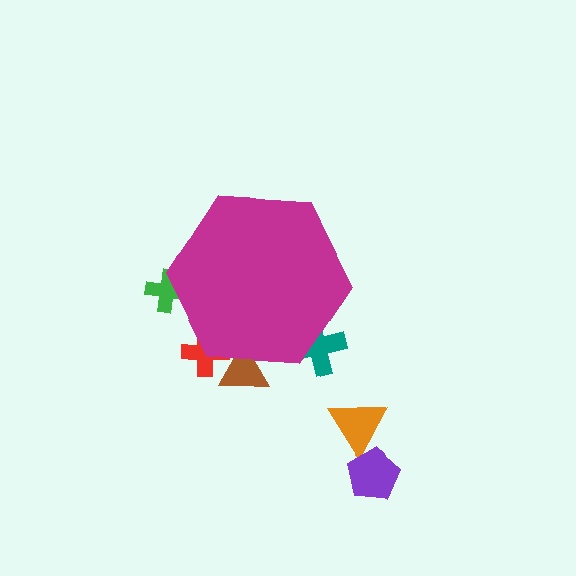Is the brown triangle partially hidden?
Yes, the brown triangle is partially hidden behind the magenta hexagon.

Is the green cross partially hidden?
Yes, the green cross is partially hidden behind the magenta hexagon.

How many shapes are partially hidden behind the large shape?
4 shapes are partially hidden.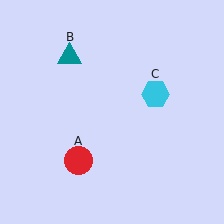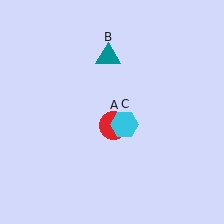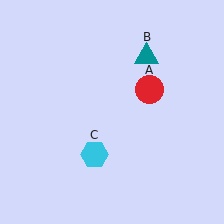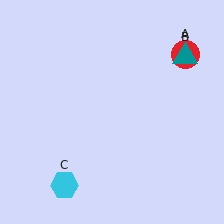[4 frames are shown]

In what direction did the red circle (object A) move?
The red circle (object A) moved up and to the right.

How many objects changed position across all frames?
3 objects changed position: red circle (object A), teal triangle (object B), cyan hexagon (object C).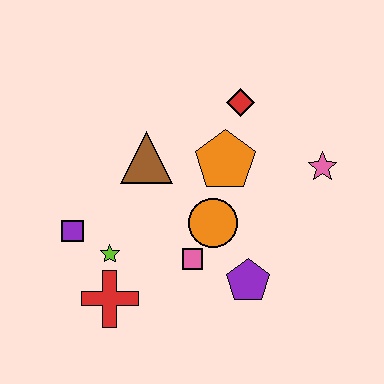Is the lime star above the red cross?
Yes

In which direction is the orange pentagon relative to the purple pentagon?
The orange pentagon is above the purple pentagon.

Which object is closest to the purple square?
The lime star is closest to the purple square.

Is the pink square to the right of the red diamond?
No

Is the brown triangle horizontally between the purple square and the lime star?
No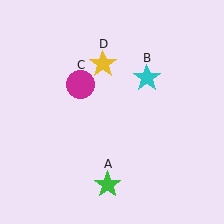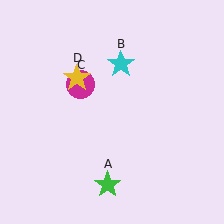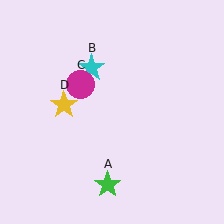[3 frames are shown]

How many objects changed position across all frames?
2 objects changed position: cyan star (object B), yellow star (object D).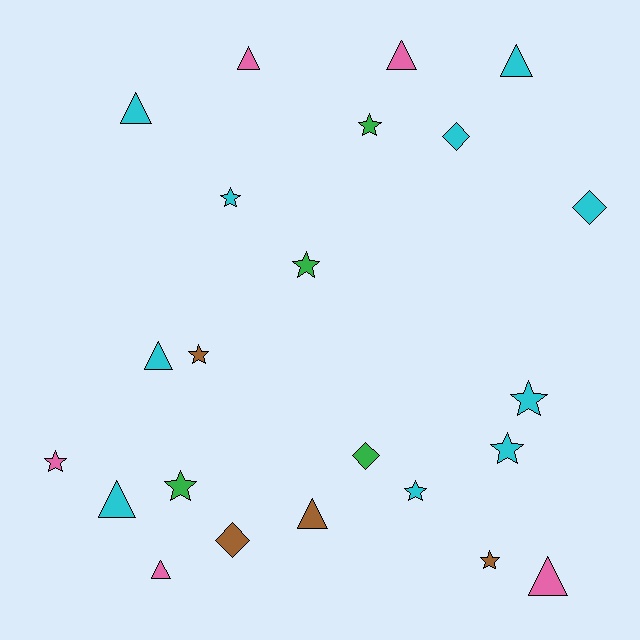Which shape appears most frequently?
Star, with 10 objects.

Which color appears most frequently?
Cyan, with 10 objects.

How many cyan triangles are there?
There are 4 cyan triangles.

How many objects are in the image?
There are 23 objects.